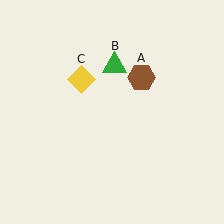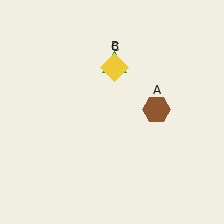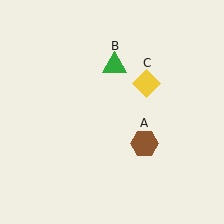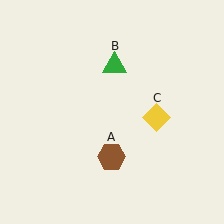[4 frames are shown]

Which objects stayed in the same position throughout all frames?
Green triangle (object B) remained stationary.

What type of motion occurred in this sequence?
The brown hexagon (object A), yellow diamond (object C) rotated clockwise around the center of the scene.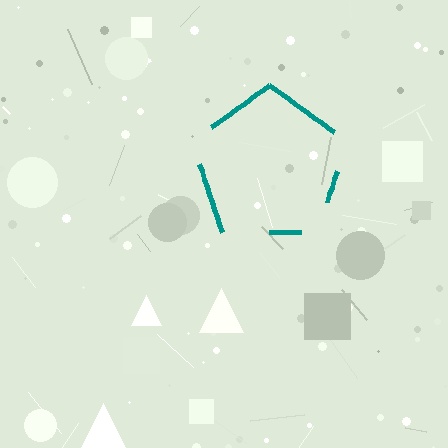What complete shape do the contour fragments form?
The contour fragments form a pentagon.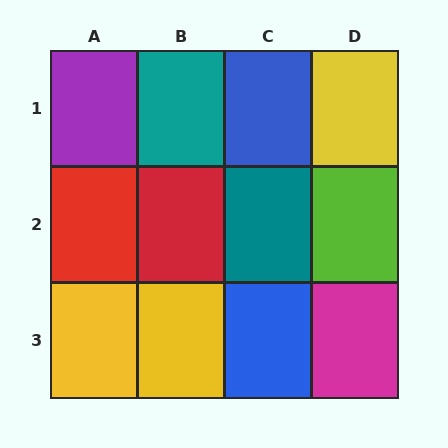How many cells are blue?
2 cells are blue.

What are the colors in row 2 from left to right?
Red, red, teal, lime.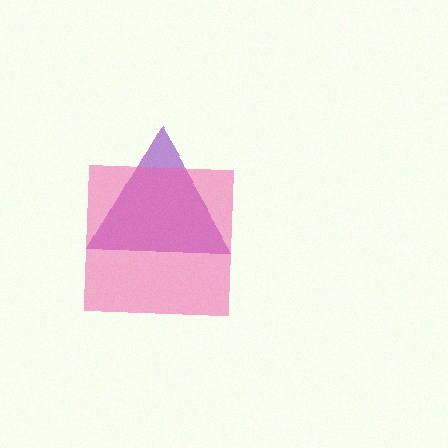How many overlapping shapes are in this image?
There are 2 overlapping shapes in the image.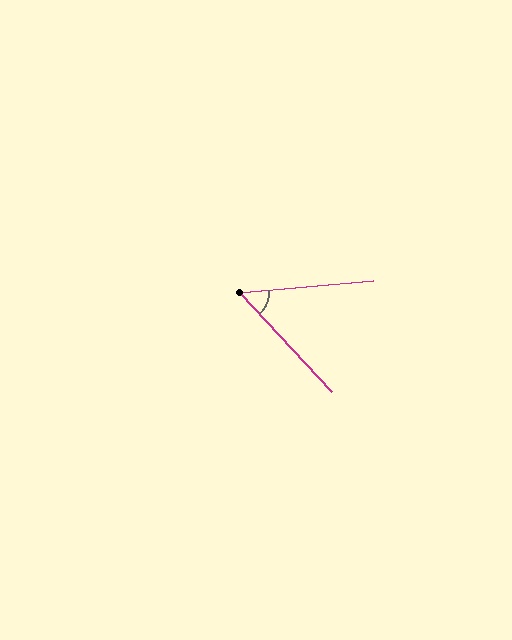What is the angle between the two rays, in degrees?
Approximately 52 degrees.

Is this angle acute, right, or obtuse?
It is acute.